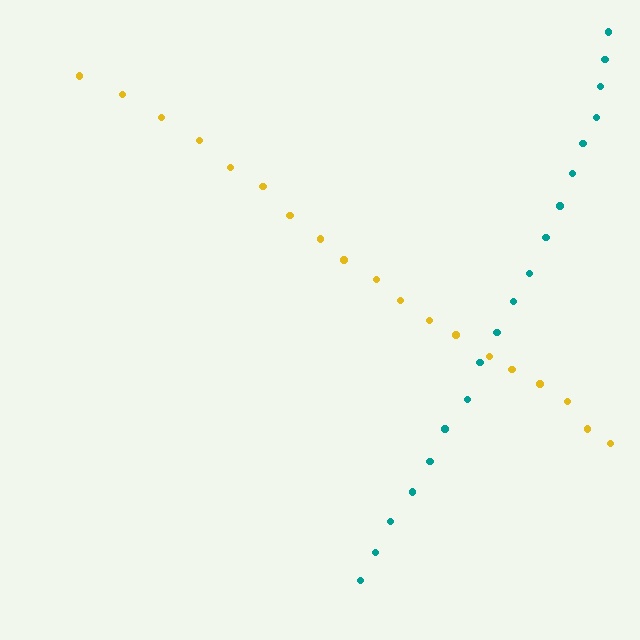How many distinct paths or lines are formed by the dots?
There are 2 distinct paths.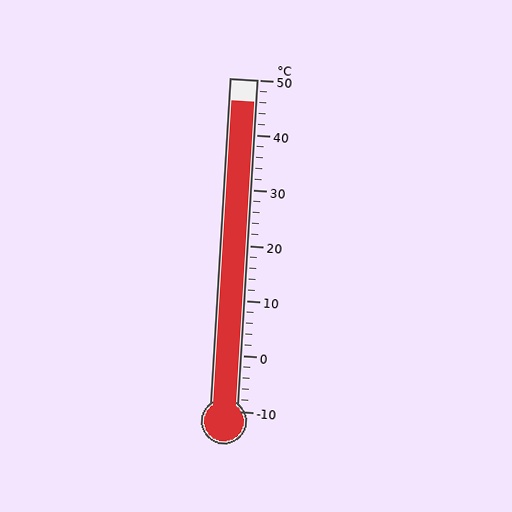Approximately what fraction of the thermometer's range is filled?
The thermometer is filled to approximately 95% of its range.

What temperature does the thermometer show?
The thermometer shows approximately 46°C.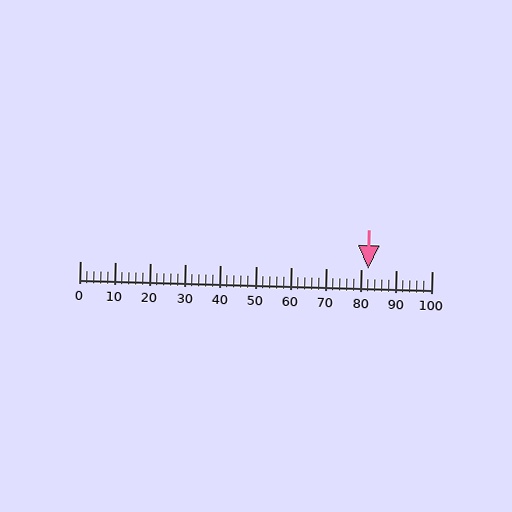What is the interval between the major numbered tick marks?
The major tick marks are spaced 10 units apart.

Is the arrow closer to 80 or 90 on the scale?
The arrow is closer to 80.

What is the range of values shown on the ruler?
The ruler shows values from 0 to 100.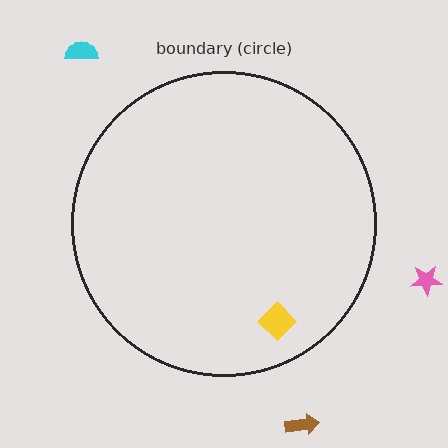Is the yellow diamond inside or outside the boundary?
Inside.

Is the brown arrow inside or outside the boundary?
Outside.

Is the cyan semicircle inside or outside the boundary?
Outside.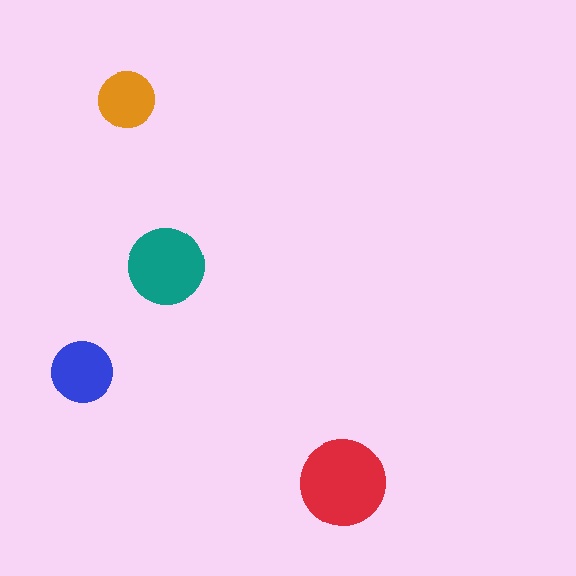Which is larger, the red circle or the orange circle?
The red one.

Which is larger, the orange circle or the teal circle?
The teal one.